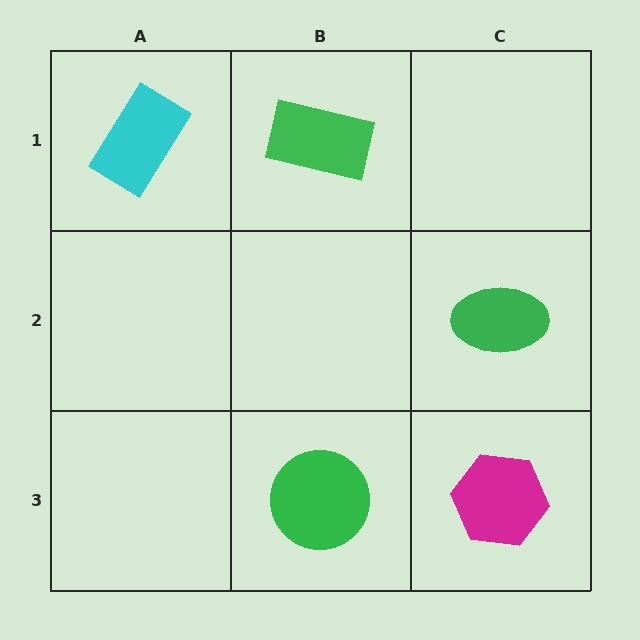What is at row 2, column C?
A green ellipse.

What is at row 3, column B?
A green circle.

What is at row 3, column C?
A magenta hexagon.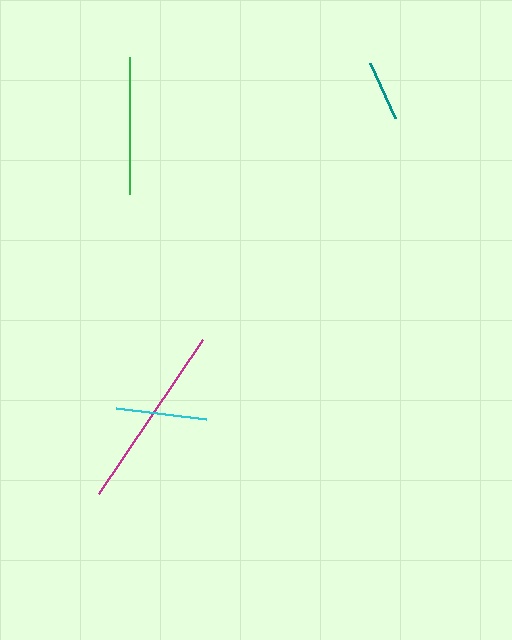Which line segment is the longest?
The magenta line is the longest at approximately 187 pixels.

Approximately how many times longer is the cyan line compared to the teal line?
The cyan line is approximately 1.5 times the length of the teal line.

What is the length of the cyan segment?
The cyan segment is approximately 91 pixels long.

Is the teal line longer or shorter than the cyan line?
The cyan line is longer than the teal line.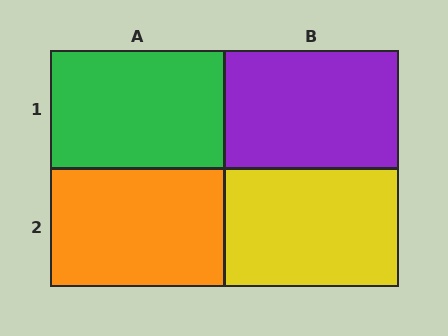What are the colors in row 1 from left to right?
Green, purple.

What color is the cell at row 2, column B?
Yellow.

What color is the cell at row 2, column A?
Orange.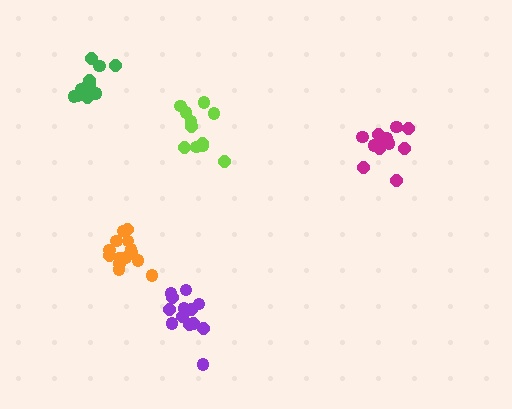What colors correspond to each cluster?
The clusters are colored: magenta, lime, green, orange, purple.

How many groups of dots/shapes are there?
There are 5 groups.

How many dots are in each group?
Group 1: 12 dots, Group 2: 11 dots, Group 3: 11 dots, Group 4: 14 dots, Group 5: 13 dots (61 total).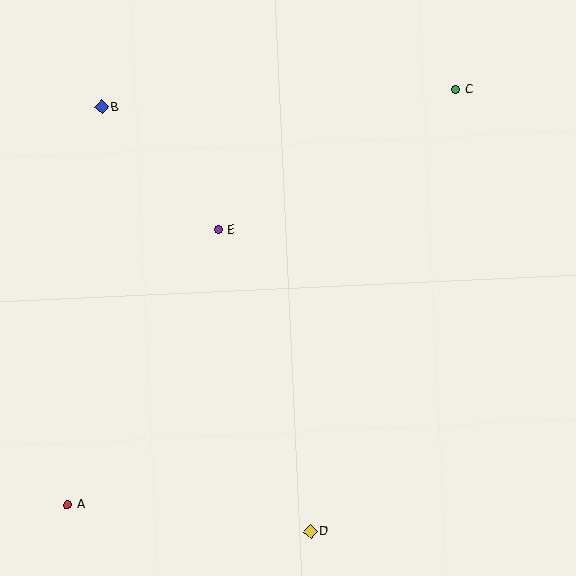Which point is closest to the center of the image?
Point E at (218, 230) is closest to the center.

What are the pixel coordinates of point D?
Point D is at (311, 531).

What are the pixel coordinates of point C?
Point C is at (456, 90).